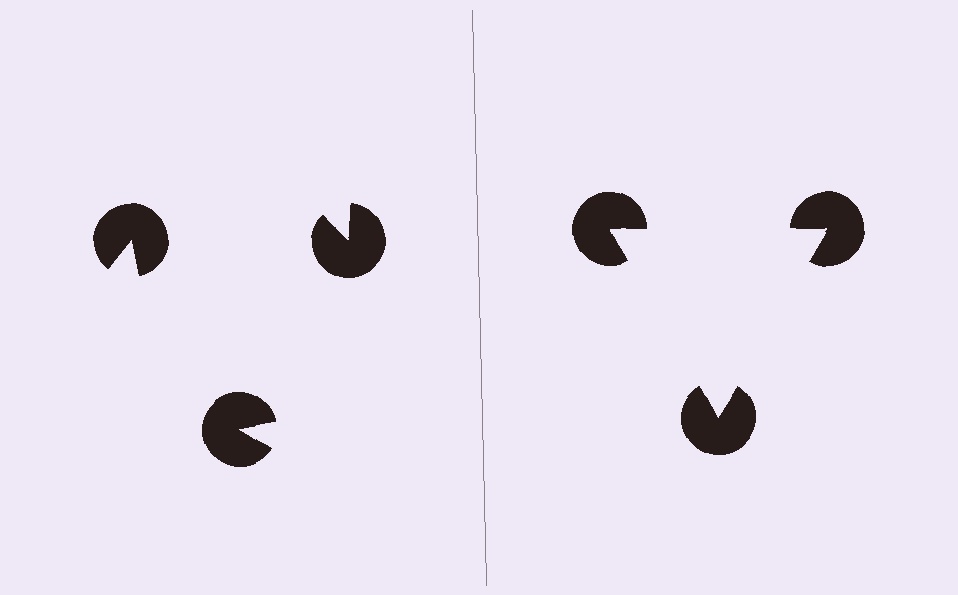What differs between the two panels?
The pac-man discs are positioned identically on both sides; only the wedge orientations differ. On the right they align to a triangle; on the left they are misaligned.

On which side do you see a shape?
An illusory triangle appears on the right side. On the left side the wedge cuts are rotated, so no coherent shape forms.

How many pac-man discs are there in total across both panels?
6 — 3 on each side.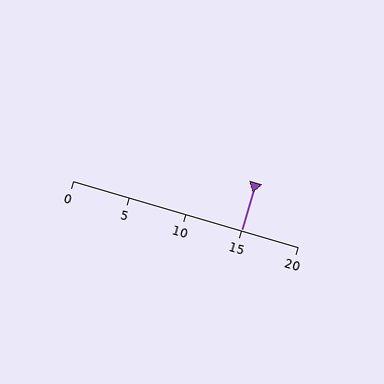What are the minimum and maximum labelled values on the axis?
The axis runs from 0 to 20.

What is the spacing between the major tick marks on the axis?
The major ticks are spaced 5 apart.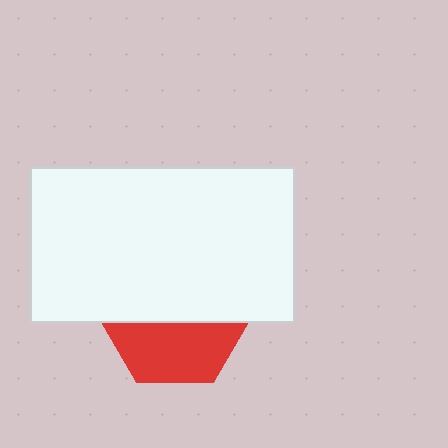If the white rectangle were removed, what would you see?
You would see the complete red hexagon.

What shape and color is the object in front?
The object in front is a white rectangle.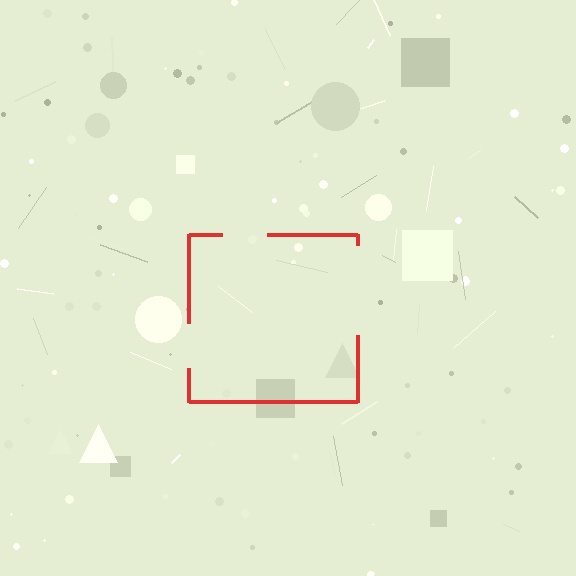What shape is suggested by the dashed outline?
The dashed outline suggests a square.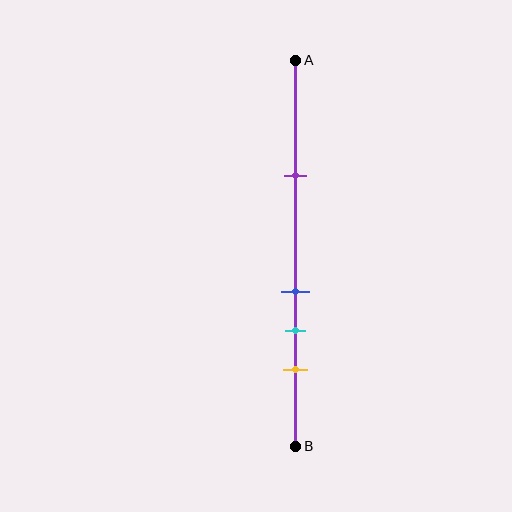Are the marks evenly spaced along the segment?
No, the marks are not evenly spaced.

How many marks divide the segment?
There are 4 marks dividing the segment.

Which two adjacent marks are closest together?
The blue and cyan marks are the closest adjacent pair.